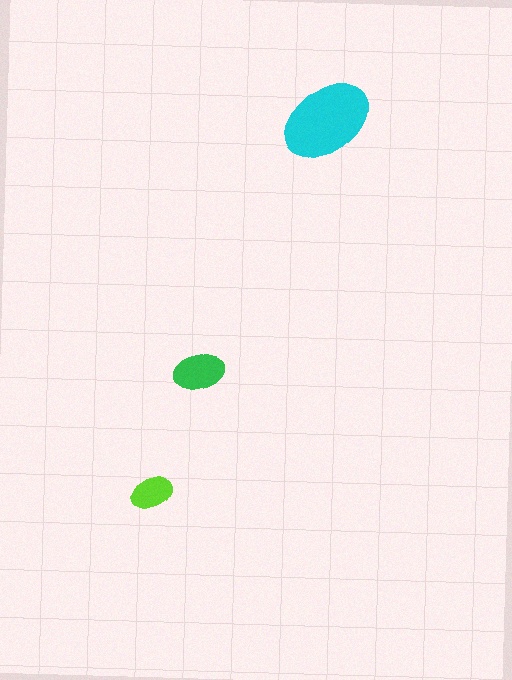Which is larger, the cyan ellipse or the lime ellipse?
The cyan one.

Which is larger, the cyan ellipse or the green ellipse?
The cyan one.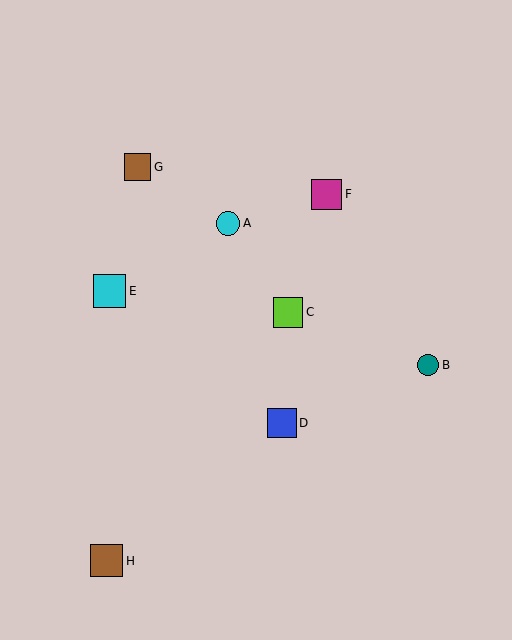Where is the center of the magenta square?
The center of the magenta square is at (327, 194).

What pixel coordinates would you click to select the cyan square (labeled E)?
Click at (110, 291) to select the cyan square E.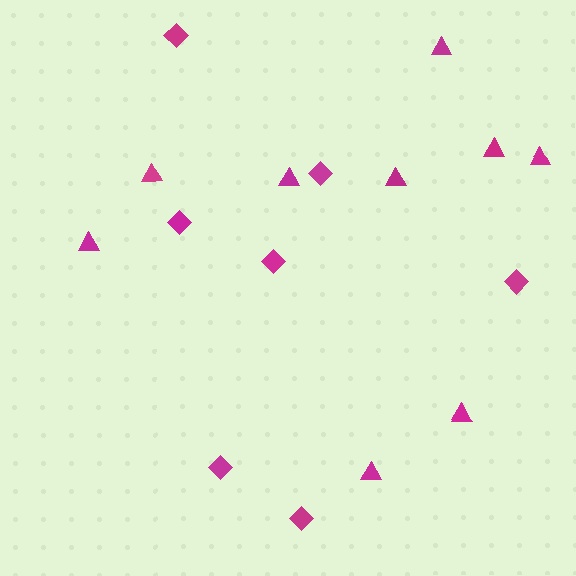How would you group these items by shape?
There are 2 groups: one group of diamonds (7) and one group of triangles (9).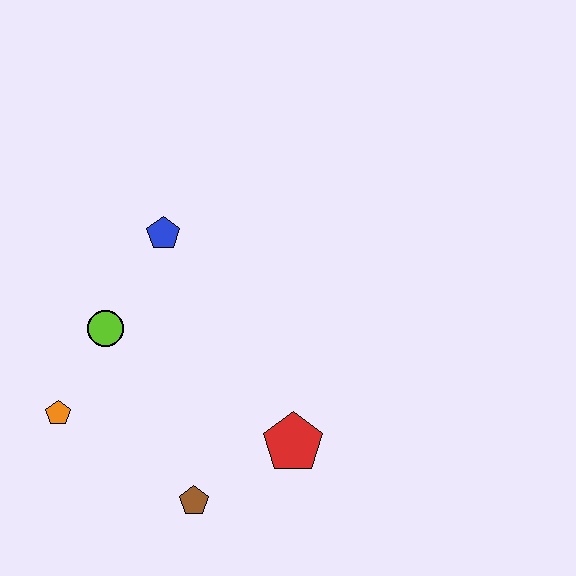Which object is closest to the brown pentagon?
The red pentagon is closest to the brown pentagon.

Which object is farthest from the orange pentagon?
The red pentagon is farthest from the orange pentagon.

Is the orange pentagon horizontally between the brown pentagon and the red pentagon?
No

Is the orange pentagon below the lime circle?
Yes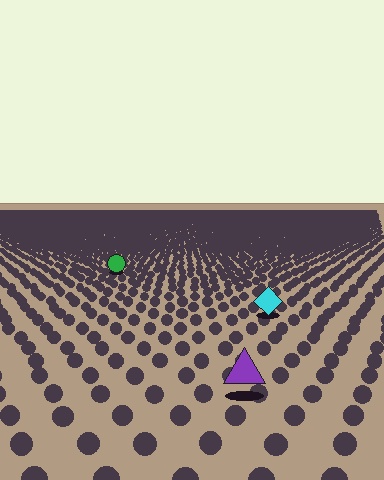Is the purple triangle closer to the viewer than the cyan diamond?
Yes. The purple triangle is closer — you can tell from the texture gradient: the ground texture is coarser near it.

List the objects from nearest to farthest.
From nearest to farthest: the purple triangle, the cyan diamond, the green circle.